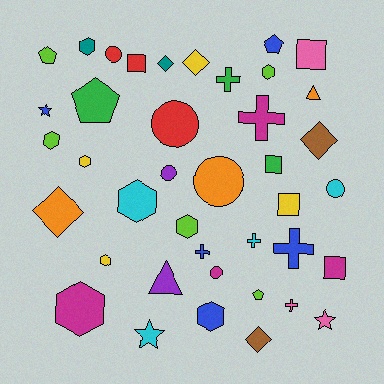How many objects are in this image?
There are 40 objects.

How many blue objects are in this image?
There are 5 blue objects.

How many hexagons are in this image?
There are 9 hexagons.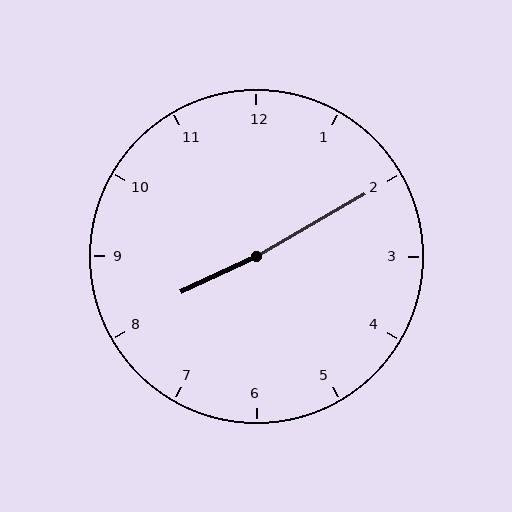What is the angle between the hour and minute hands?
Approximately 175 degrees.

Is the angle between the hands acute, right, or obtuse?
It is obtuse.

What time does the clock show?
8:10.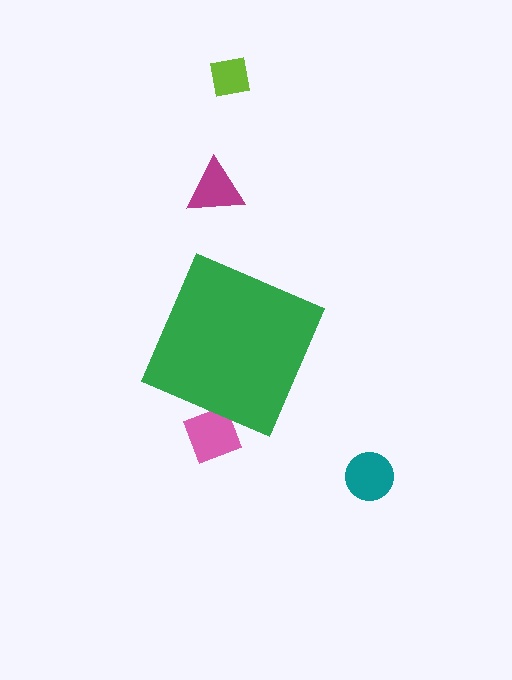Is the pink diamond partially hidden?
Yes, the pink diamond is partially hidden behind the green diamond.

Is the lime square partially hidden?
No, the lime square is fully visible.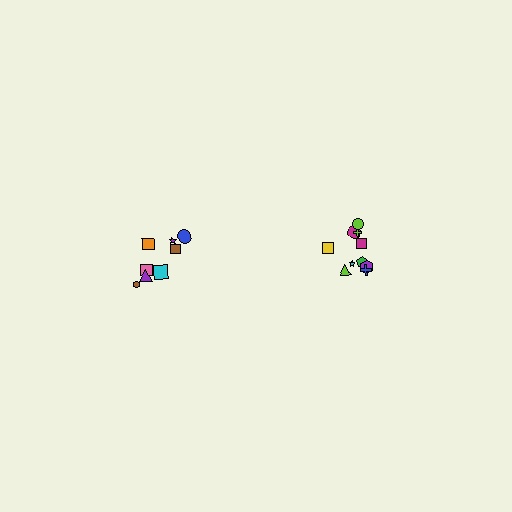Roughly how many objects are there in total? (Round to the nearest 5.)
Roughly 20 objects in total.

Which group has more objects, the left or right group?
The right group.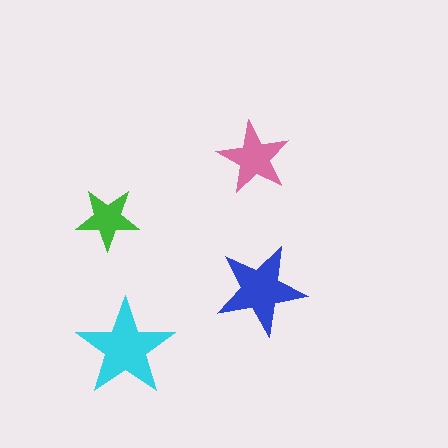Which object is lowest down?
The cyan star is bottommost.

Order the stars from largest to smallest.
the cyan one, the blue one, the pink one, the green one.